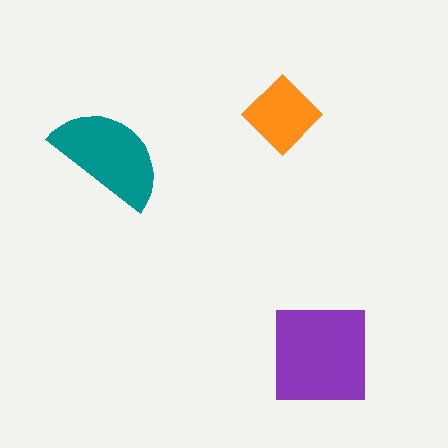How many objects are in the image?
There are 3 objects in the image.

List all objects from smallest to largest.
The orange diamond, the teal semicircle, the purple square.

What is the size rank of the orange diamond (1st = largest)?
3rd.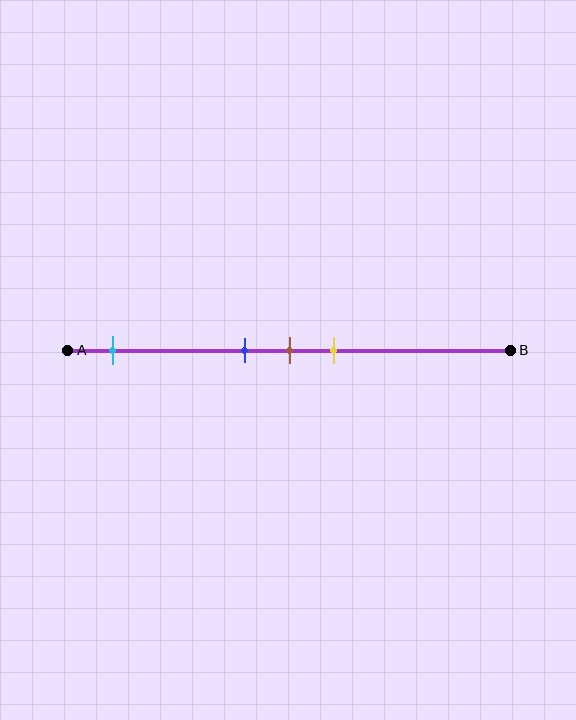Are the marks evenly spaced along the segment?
No, the marks are not evenly spaced.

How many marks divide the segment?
There are 4 marks dividing the segment.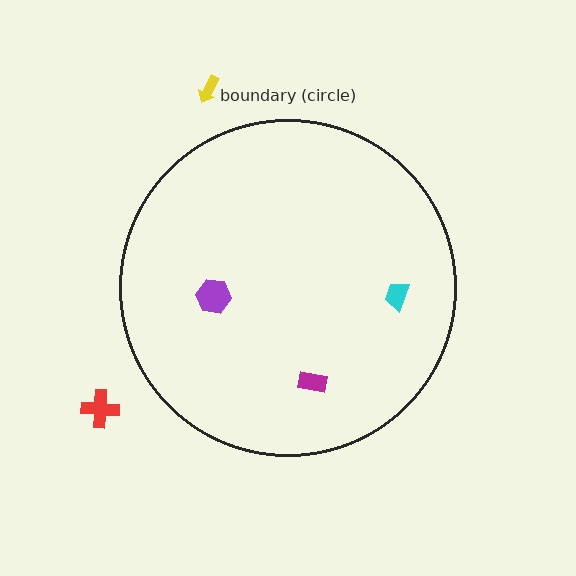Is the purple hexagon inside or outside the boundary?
Inside.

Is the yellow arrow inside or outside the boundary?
Outside.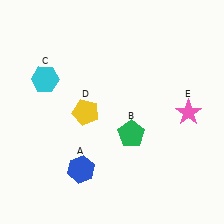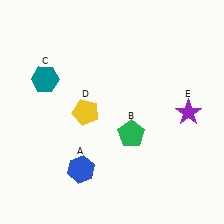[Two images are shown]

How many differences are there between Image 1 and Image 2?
There are 2 differences between the two images.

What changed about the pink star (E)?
In Image 1, E is pink. In Image 2, it changed to purple.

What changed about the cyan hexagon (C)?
In Image 1, C is cyan. In Image 2, it changed to teal.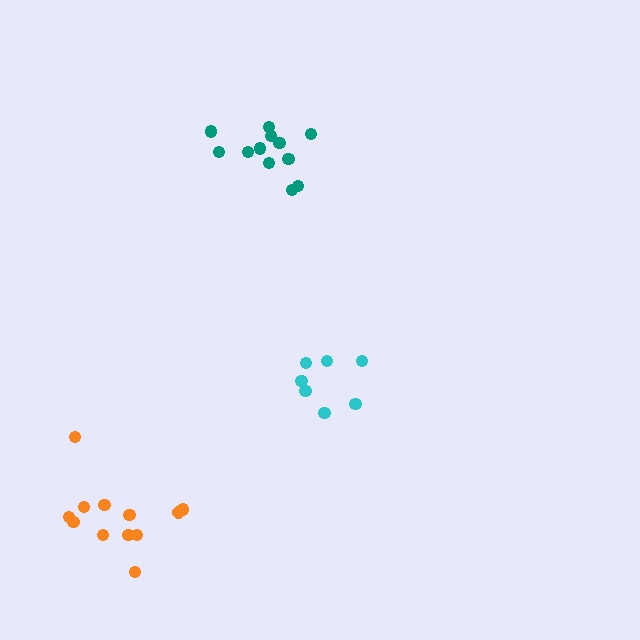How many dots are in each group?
Group 1: 7 dots, Group 2: 12 dots, Group 3: 12 dots (31 total).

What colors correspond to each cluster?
The clusters are colored: cyan, teal, orange.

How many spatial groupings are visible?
There are 3 spatial groupings.